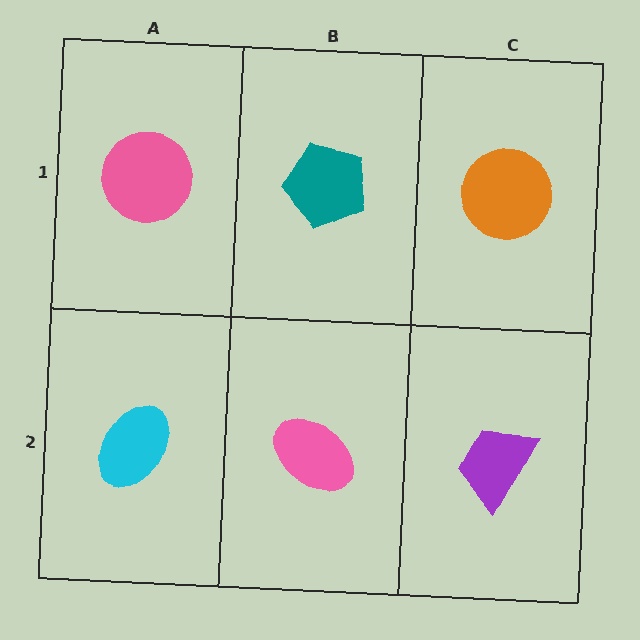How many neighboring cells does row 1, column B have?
3.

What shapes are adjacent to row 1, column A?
A cyan ellipse (row 2, column A), a teal pentagon (row 1, column B).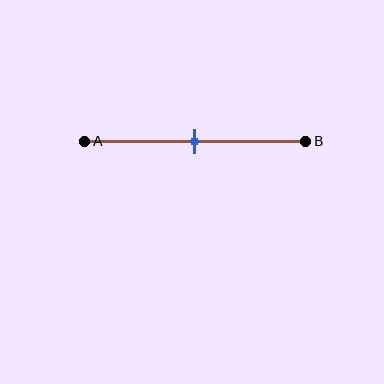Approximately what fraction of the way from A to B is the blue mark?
The blue mark is approximately 50% of the way from A to B.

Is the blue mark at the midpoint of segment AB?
Yes, the mark is approximately at the midpoint.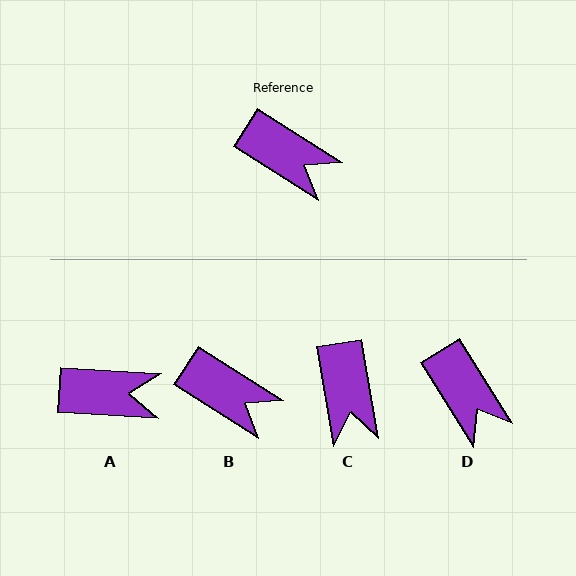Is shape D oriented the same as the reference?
No, it is off by about 25 degrees.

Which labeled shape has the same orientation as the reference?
B.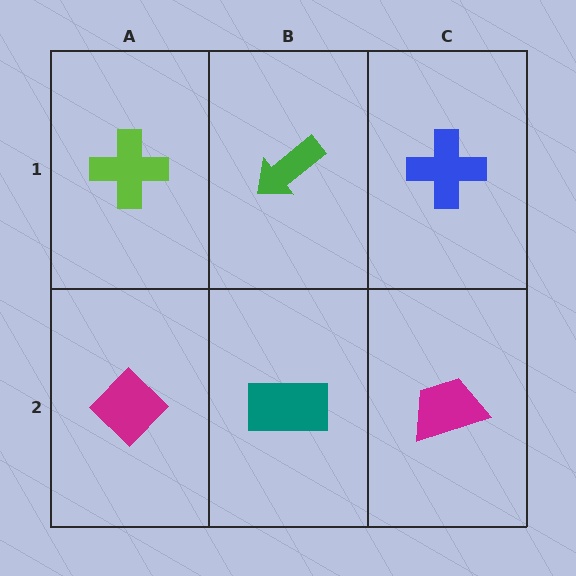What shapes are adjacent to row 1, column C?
A magenta trapezoid (row 2, column C), a green arrow (row 1, column B).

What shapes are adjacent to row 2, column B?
A green arrow (row 1, column B), a magenta diamond (row 2, column A), a magenta trapezoid (row 2, column C).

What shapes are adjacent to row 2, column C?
A blue cross (row 1, column C), a teal rectangle (row 2, column B).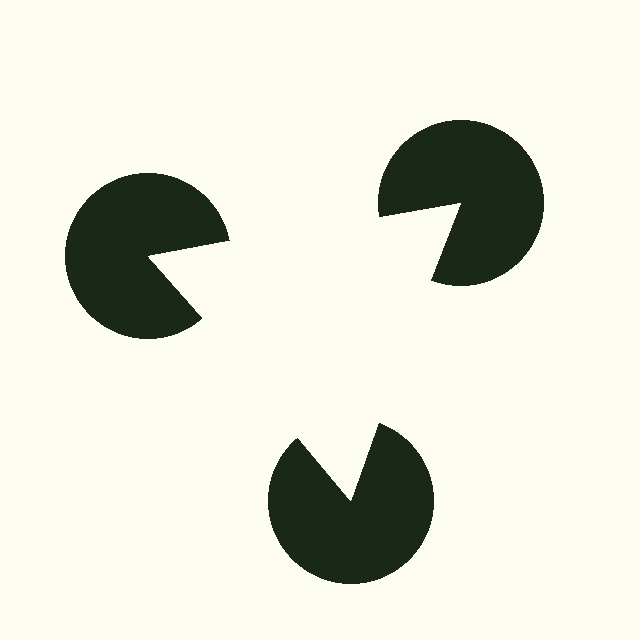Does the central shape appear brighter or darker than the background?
It typically appears slightly brighter than the background, even though no actual brightness change is drawn.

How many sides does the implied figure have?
3 sides.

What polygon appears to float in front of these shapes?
An illusory triangle — its edges are inferred from the aligned wedge cuts in the pac-man discs, not physically drawn.